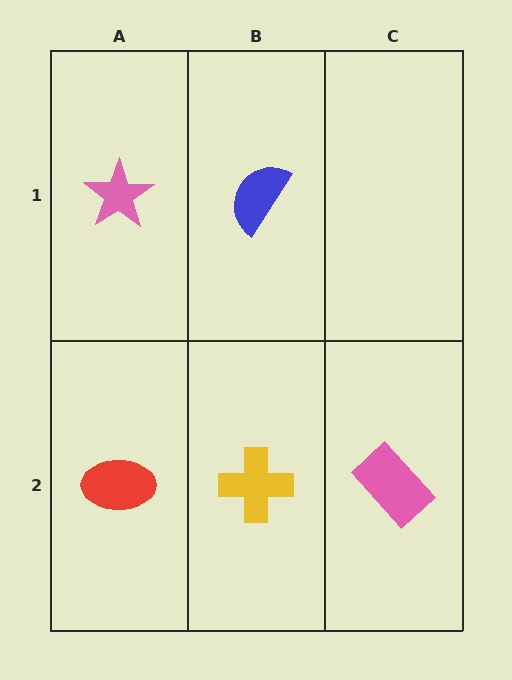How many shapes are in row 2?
3 shapes.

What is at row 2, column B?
A yellow cross.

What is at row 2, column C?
A pink rectangle.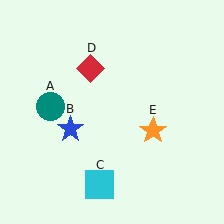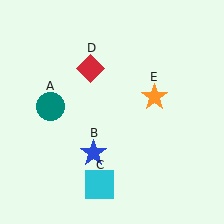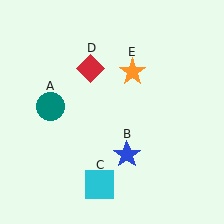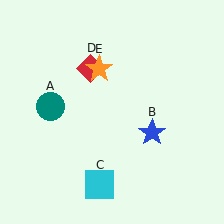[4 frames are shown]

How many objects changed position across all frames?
2 objects changed position: blue star (object B), orange star (object E).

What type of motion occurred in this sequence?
The blue star (object B), orange star (object E) rotated counterclockwise around the center of the scene.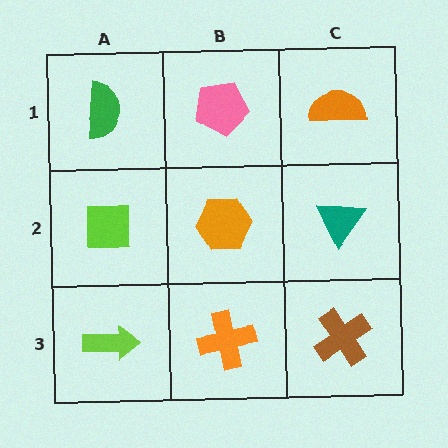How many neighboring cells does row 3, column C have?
2.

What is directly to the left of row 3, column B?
A lime arrow.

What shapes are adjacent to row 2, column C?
An orange semicircle (row 1, column C), a brown cross (row 3, column C), an orange hexagon (row 2, column B).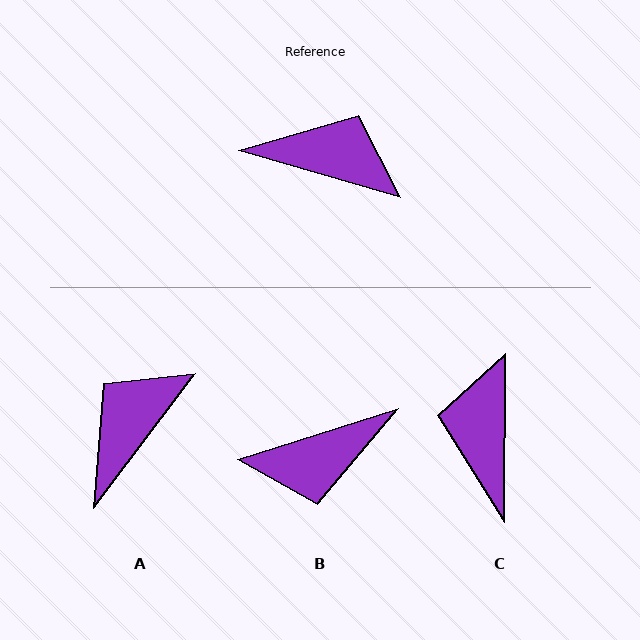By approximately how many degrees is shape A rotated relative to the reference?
Approximately 69 degrees counter-clockwise.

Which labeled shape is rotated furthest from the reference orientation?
B, about 146 degrees away.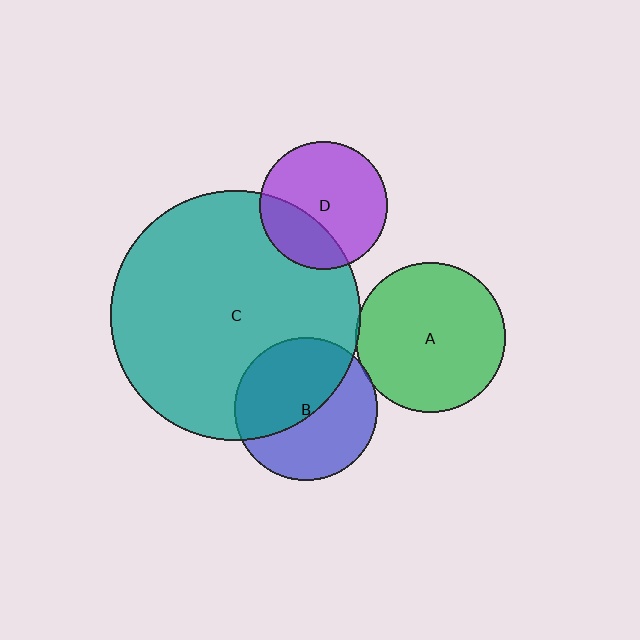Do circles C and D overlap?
Yes.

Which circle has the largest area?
Circle C (teal).